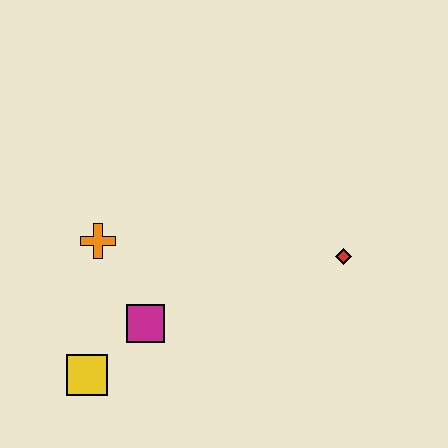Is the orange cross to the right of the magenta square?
No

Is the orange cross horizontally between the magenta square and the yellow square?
Yes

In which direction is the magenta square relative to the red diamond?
The magenta square is to the left of the red diamond.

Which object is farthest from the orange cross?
The red diamond is farthest from the orange cross.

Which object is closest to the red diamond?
The magenta square is closest to the red diamond.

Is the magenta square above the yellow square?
Yes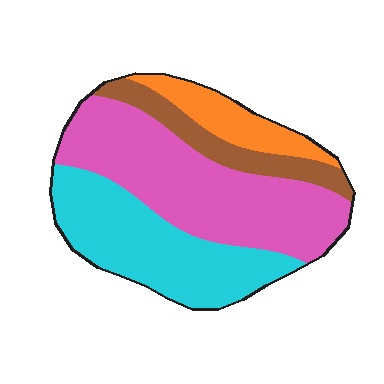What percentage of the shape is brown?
Brown covers around 10% of the shape.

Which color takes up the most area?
Pink, at roughly 45%.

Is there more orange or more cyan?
Cyan.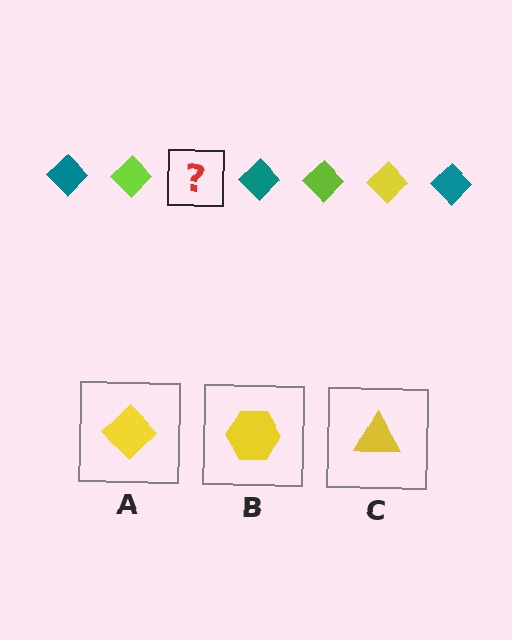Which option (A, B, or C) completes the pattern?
A.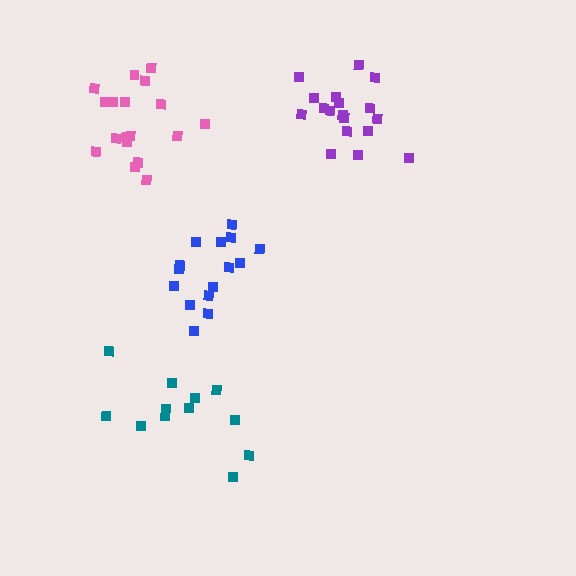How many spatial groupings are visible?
There are 4 spatial groupings.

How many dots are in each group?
Group 1: 12 dots, Group 2: 18 dots, Group 3: 18 dots, Group 4: 15 dots (63 total).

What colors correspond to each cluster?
The clusters are colored: teal, pink, purple, blue.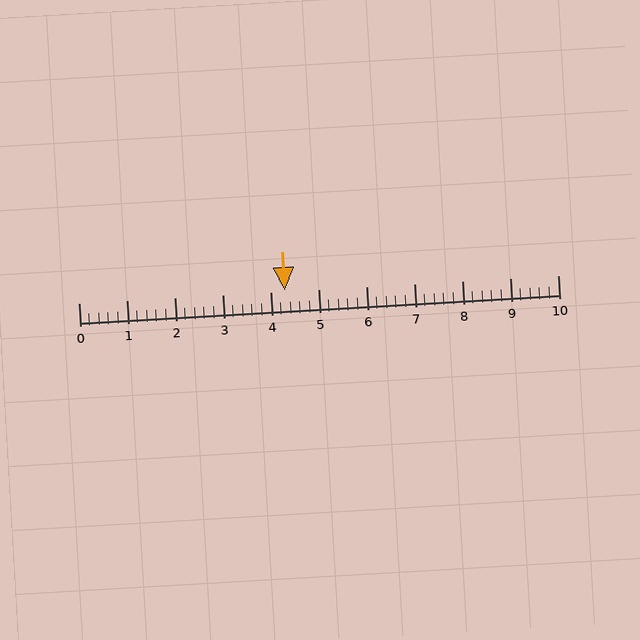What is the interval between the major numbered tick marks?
The major tick marks are spaced 1 units apart.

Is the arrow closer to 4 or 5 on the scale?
The arrow is closer to 4.